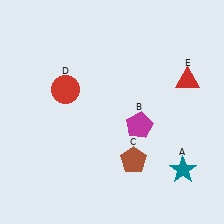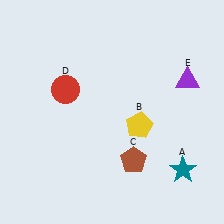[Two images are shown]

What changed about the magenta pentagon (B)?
In Image 1, B is magenta. In Image 2, it changed to yellow.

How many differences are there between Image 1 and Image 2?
There are 2 differences between the two images.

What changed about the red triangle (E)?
In Image 1, E is red. In Image 2, it changed to purple.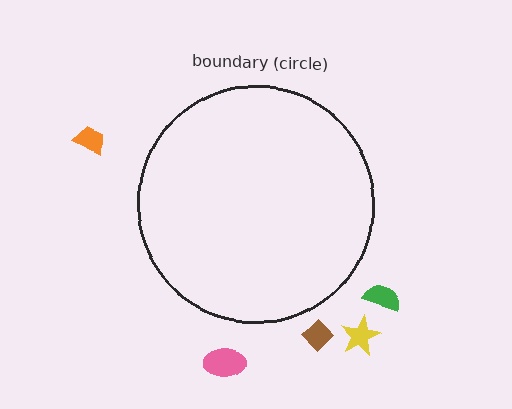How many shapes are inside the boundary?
0 inside, 5 outside.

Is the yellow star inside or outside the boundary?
Outside.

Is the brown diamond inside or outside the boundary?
Outside.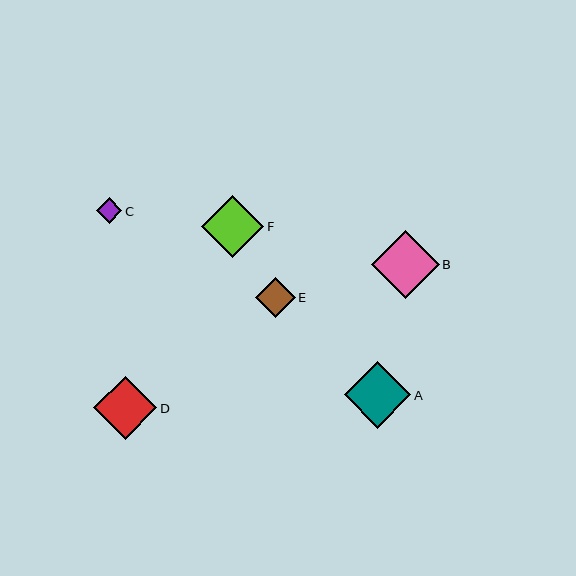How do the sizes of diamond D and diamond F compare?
Diamond D and diamond F are approximately the same size.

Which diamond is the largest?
Diamond B is the largest with a size of approximately 68 pixels.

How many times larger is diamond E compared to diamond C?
Diamond E is approximately 1.6 times the size of diamond C.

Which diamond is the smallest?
Diamond C is the smallest with a size of approximately 25 pixels.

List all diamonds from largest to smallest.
From largest to smallest: B, A, D, F, E, C.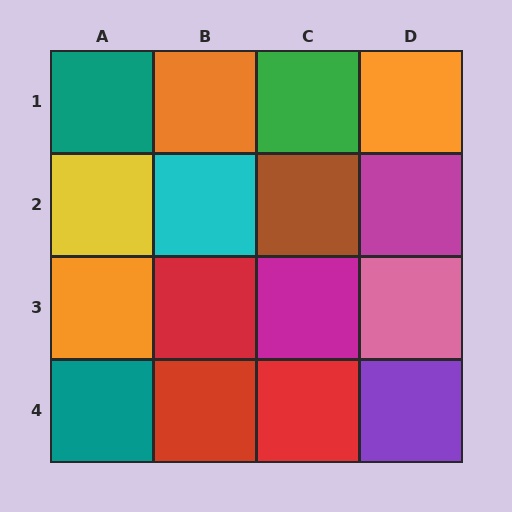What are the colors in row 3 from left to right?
Orange, red, magenta, pink.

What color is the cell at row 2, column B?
Cyan.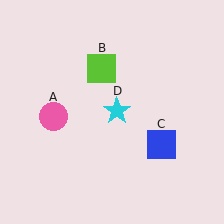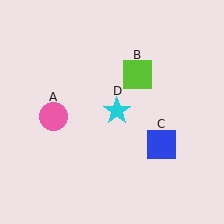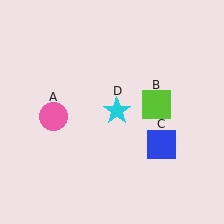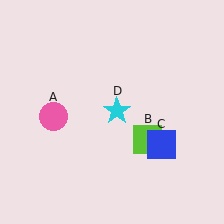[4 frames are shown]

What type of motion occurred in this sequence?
The lime square (object B) rotated clockwise around the center of the scene.